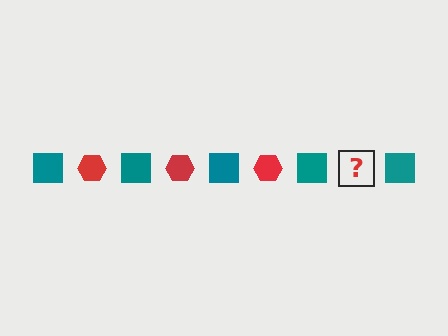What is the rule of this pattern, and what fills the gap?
The rule is that the pattern alternates between teal square and red hexagon. The gap should be filled with a red hexagon.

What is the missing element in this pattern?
The missing element is a red hexagon.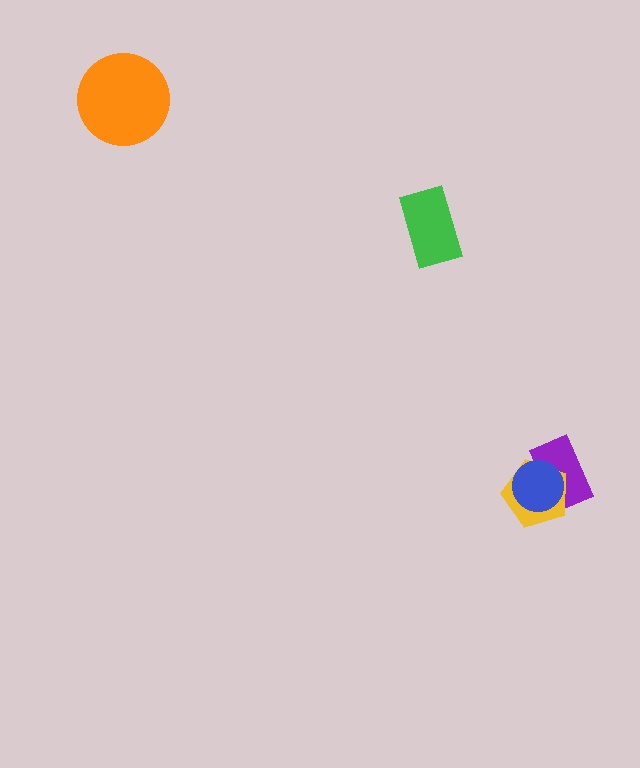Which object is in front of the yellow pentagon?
The blue circle is in front of the yellow pentagon.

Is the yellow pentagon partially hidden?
Yes, it is partially covered by another shape.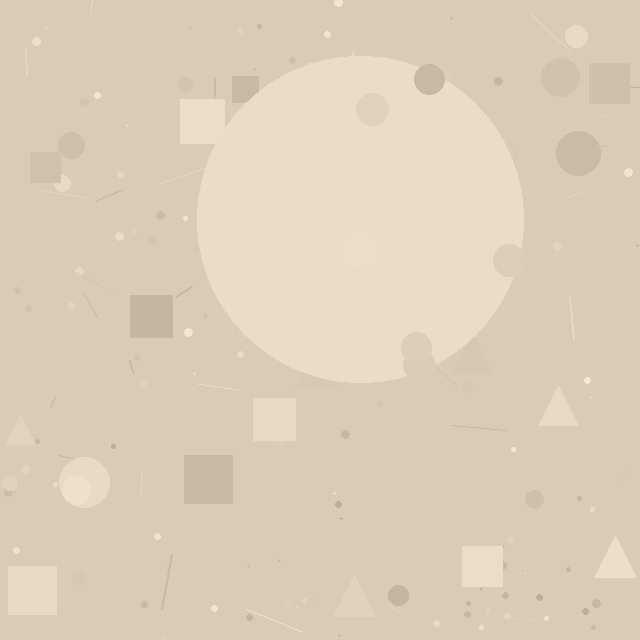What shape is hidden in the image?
A circle is hidden in the image.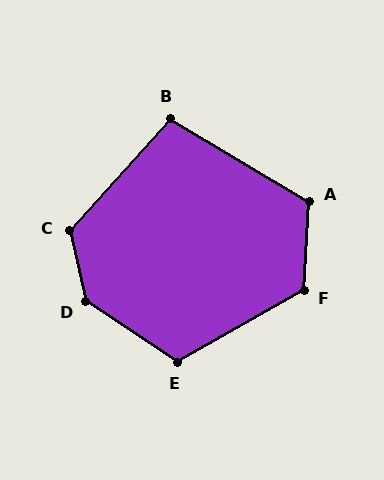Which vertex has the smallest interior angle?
B, at approximately 101 degrees.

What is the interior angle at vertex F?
Approximately 123 degrees (obtuse).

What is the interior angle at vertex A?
Approximately 118 degrees (obtuse).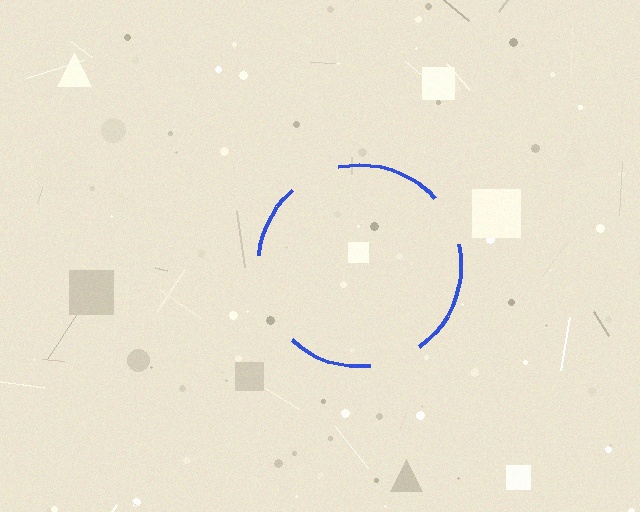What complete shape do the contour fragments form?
The contour fragments form a circle.